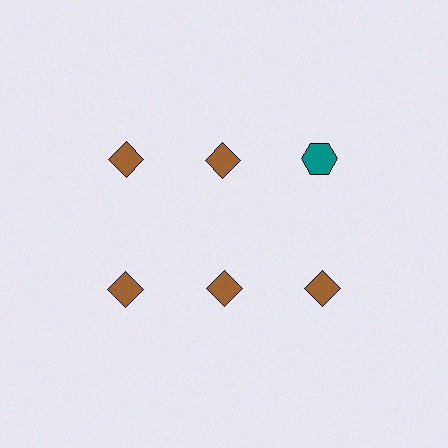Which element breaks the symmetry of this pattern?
The teal hexagon in the top row, center column breaks the symmetry. All other shapes are brown diamonds.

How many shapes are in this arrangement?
There are 6 shapes arranged in a grid pattern.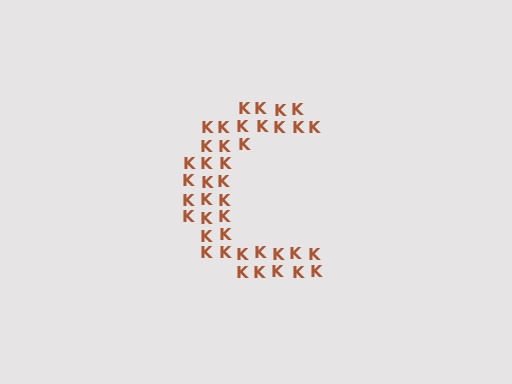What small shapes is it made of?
It is made of small letter K's.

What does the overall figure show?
The overall figure shows the letter C.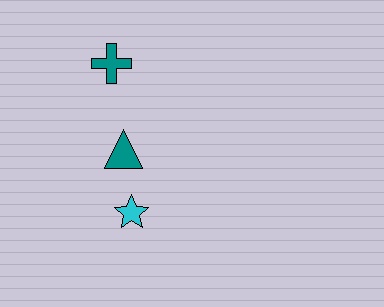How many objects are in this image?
There are 3 objects.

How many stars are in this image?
There is 1 star.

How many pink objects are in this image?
There are no pink objects.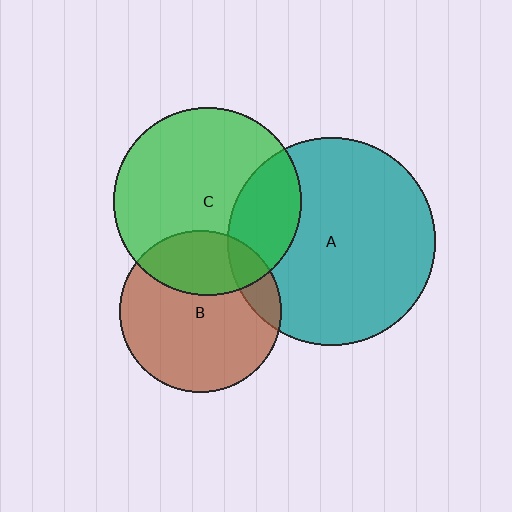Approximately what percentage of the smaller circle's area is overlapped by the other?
Approximately 15%.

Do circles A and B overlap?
Yes.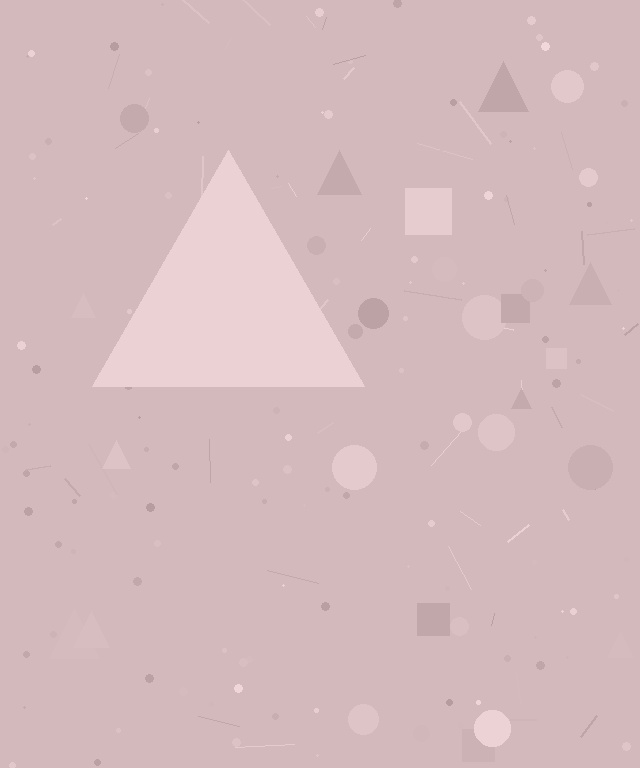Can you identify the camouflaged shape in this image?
The camouflaged shape is a triangle.